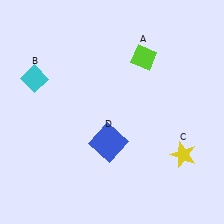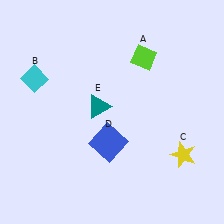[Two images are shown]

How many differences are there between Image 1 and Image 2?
There is 1 difference between the two images.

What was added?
A teal triangle (E) was added in Image 2.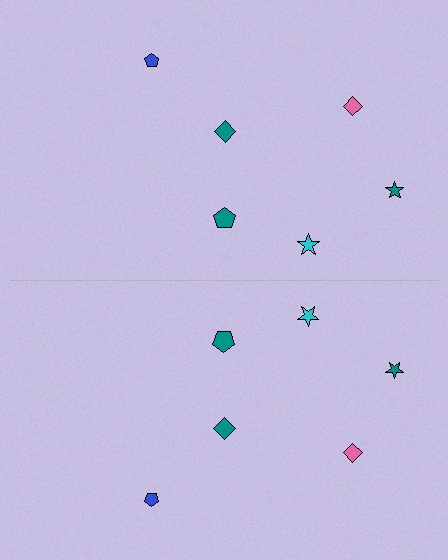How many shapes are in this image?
There are 12 shapes in this image.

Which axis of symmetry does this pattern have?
The pattern has a horizontal axis of symmetry running through the center of the image.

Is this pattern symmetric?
Yes, this pattern has bilateral (reflection) symmetry.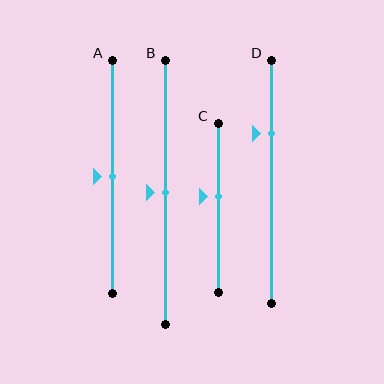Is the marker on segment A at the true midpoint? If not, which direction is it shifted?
Yes, the marker on segment A is at the true midpoint.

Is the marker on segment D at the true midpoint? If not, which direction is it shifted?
No, the marker on segment D is shifted upward by about 20% of the segment length.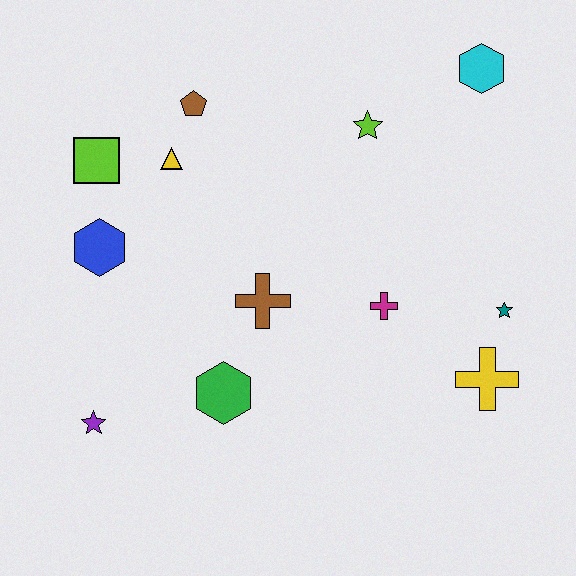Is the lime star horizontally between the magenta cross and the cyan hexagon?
No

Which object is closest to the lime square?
The yellow triangle is closest to the lime square.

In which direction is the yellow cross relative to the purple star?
The yellow cross is to the right of the purple star.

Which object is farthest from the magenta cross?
The lime square is farthest from the magenta cross.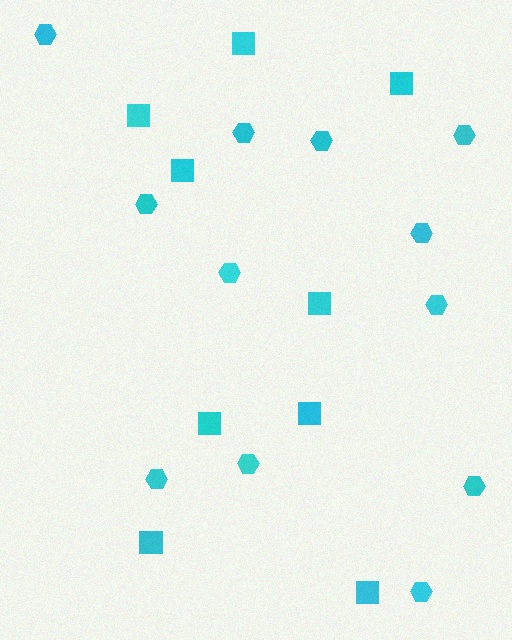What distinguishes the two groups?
There are 2 groups: one group of squares (9) and one group of hexagons (12).